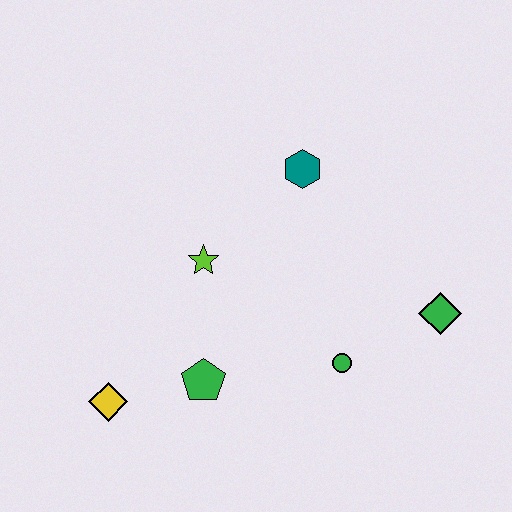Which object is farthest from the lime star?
The green diamond is farthest from the lime star.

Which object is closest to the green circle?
The green diamond is closest to the green circle.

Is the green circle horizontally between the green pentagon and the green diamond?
Yes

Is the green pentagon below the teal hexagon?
Yes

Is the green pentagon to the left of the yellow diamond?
No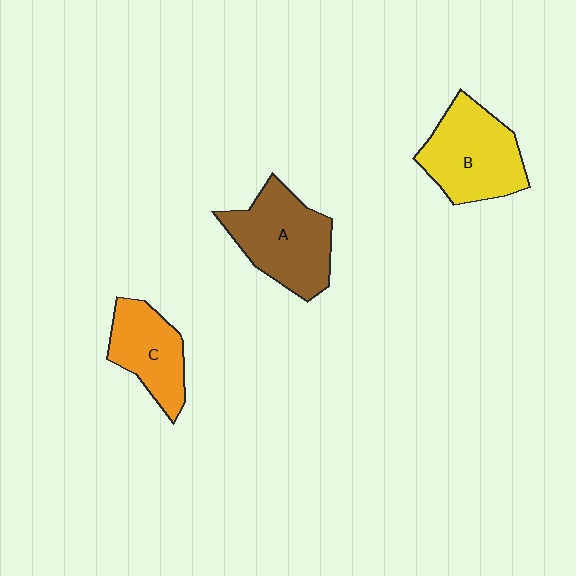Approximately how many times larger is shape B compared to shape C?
Approximately 1.3 times.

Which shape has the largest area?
Shape A (brown).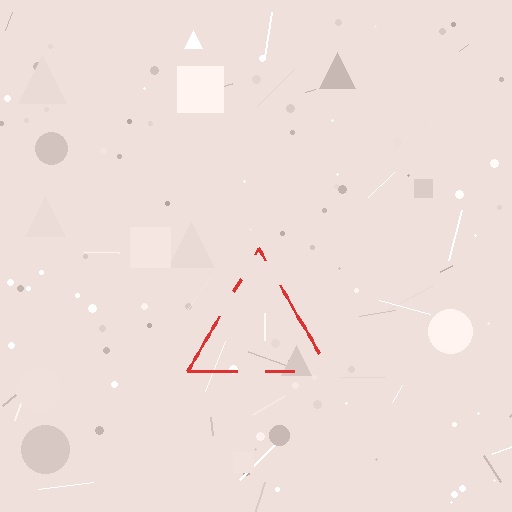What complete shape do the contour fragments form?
The contour fragments form a triangle.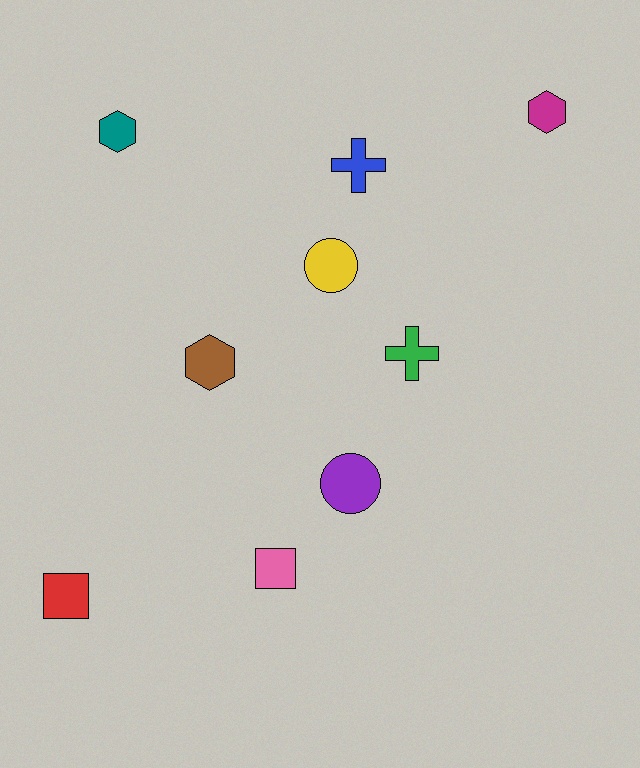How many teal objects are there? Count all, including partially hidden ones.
There is 1 teal object.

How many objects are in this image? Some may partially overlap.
There are 9 objects.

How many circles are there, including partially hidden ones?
There are 2 circles.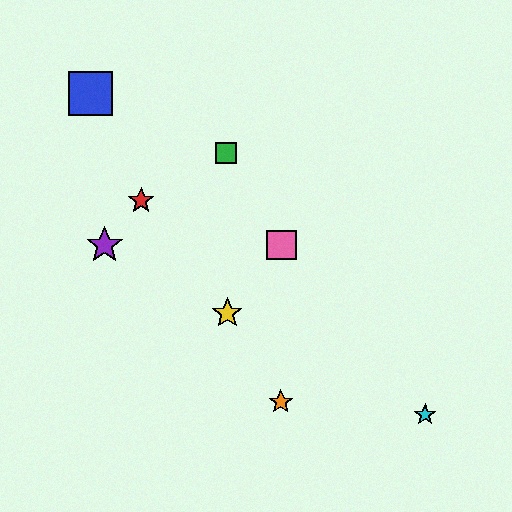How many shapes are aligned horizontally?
2 shapes (the purple star, the pink square) are aligned horizontally.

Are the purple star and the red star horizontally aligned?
No, the purple star is at y≈245 and the red star is at y≈201.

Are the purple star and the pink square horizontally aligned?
Yes, both are at y≈245.